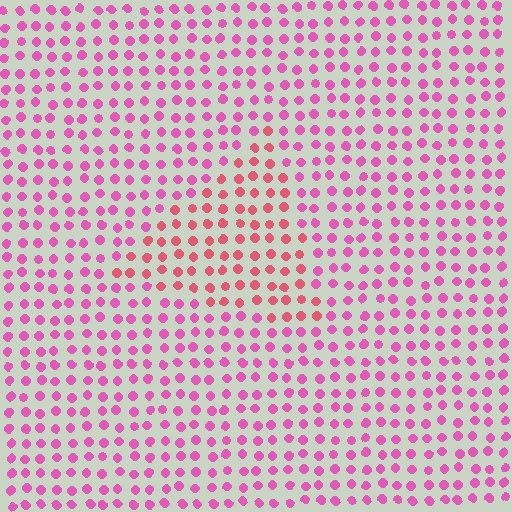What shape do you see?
I see a triangle.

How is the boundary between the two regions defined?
The boundary is defined purely by a slight shift in hue (about 30 degrees). Spacing, size, and orientation are identical on both sides.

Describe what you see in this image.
The image is filled with small pink elements in a uniform arrangement. A triangle-shaped region is visible where the elements are tinted to a slightly different hue, forming a subtle color boundary.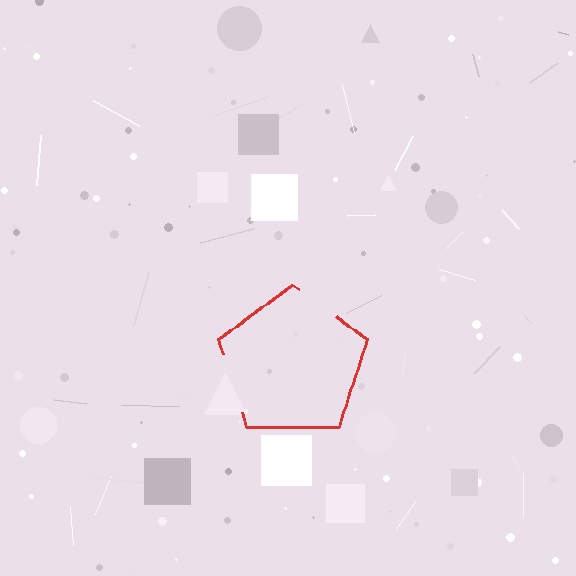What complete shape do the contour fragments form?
The contour fragments form a pentagon.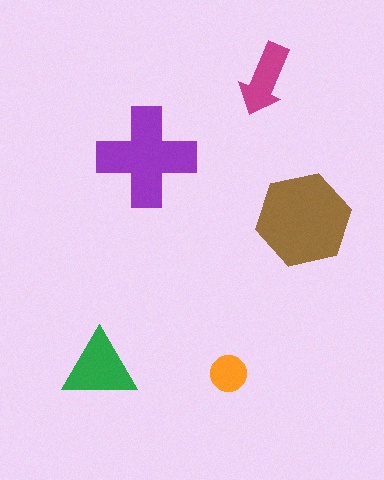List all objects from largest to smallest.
The brown hexagon, the purple cross, the green triangle, the magenta arrow, the orange circle.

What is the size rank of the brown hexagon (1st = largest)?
1st.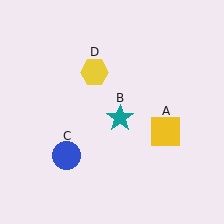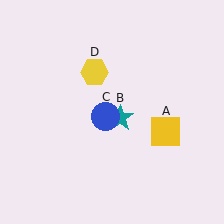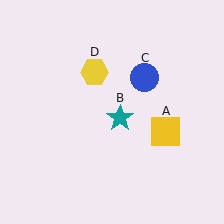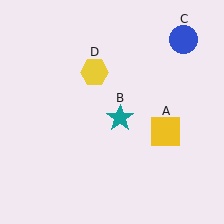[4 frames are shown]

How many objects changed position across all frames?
1 object changed position: blue circle (object C).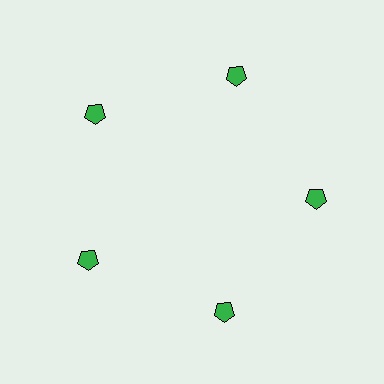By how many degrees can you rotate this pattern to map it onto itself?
The pattern maps onto itself every 72 degrees of rotation.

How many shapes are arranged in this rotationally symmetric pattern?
There are 5 shapes, arranged in 5 groups of 1.